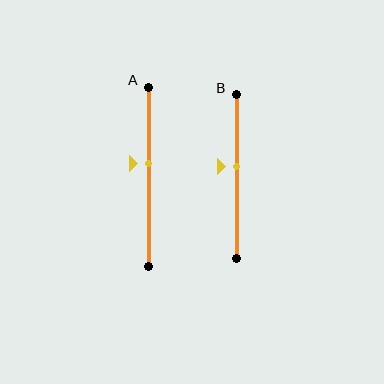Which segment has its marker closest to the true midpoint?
Segment B has its marker closest to the true midpoint.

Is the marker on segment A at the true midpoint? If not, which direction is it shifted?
No, the marker on segment A is shifted upward by about 8% of the segment length.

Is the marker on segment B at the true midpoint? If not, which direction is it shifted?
No, the marker on segment B is shifted upward by about 6% of the segment length.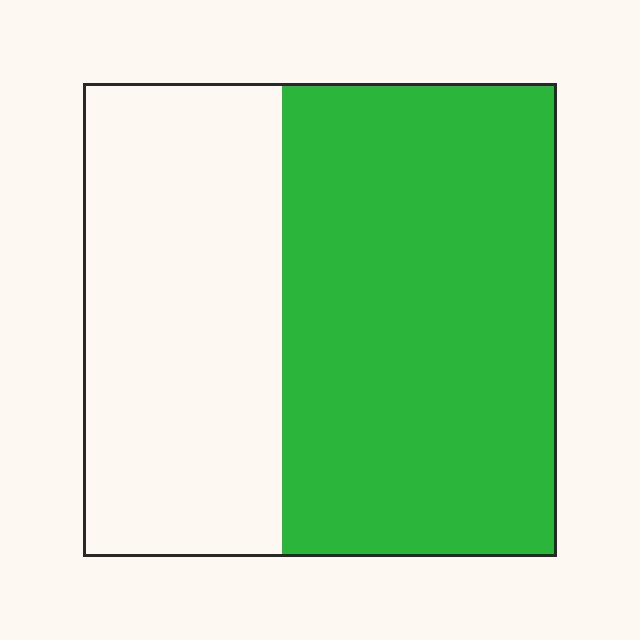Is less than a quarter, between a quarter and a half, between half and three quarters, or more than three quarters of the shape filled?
Between half and three quarters.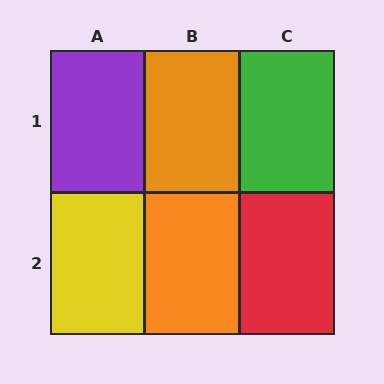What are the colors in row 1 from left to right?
Purple, orange, green.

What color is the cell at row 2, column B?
Orange.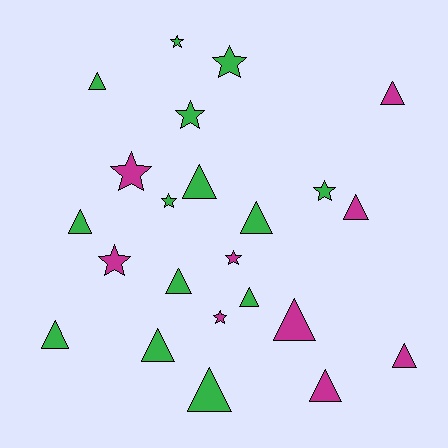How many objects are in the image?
There are 23 objects.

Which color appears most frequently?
Green, with 14 objects.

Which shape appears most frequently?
Triangle, with 14 objects.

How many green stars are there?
There are 5 green stars.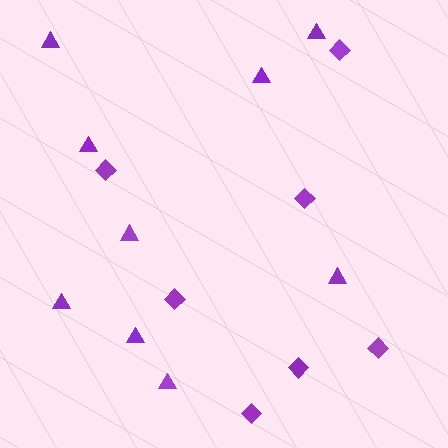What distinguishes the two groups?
There are 2 groups: one group of diamonds (7) and one group of triangles (9).